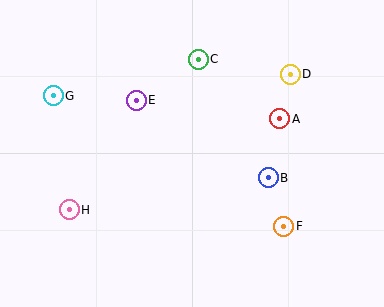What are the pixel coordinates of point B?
Point B is at (268, 178).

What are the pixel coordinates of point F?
Point F is at (284, 226).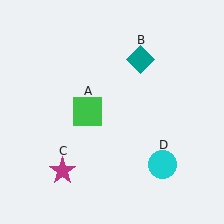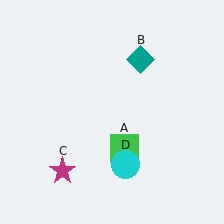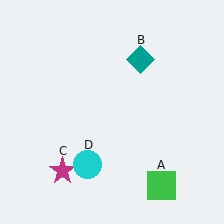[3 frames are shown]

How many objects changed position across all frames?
2 objects changed position: green square (object A), cyan circle (object D).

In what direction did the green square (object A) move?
The green square (object A) moved down and to the right.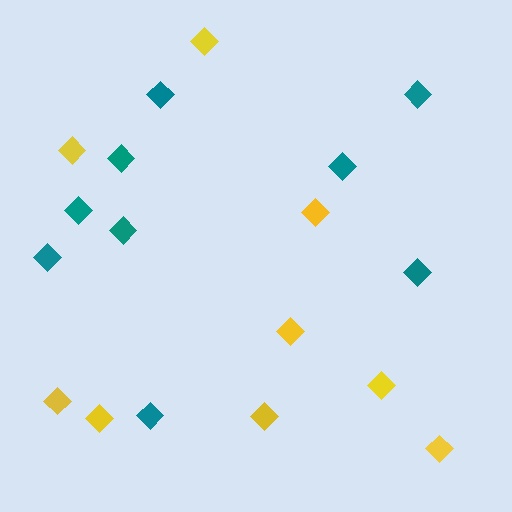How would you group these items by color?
There are 2 groups: one group of yellow diamonds (9) and one group of teal diamonds (9).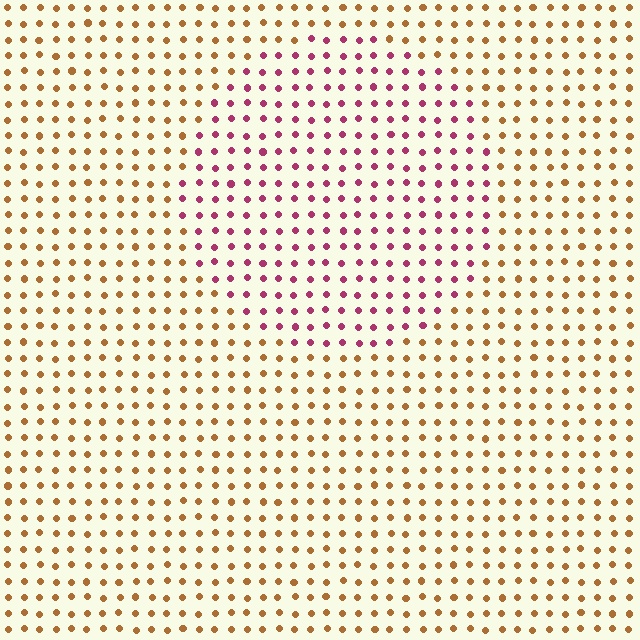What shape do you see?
I see a circle.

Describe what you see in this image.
The image is filled with small brown elements in a uniform arrangement. A circle-shaped region is visible where the elements are tinted to a slightly different hue, forming a subtle color boundary.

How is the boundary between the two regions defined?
The boundary is defined purely by a slight shift in hue (about 58 degrees). Spacing, size, and orientation are identical on both sides.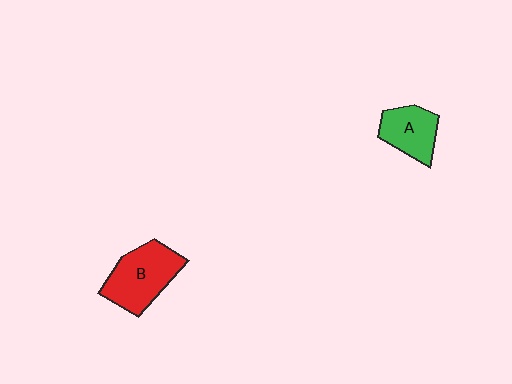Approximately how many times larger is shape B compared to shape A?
Approximately 1.5 times.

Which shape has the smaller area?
Shape A (green).